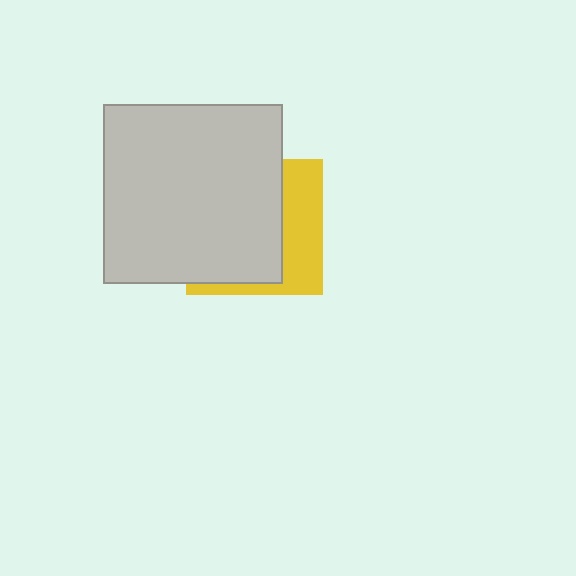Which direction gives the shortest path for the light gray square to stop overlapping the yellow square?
Moving left gives the shortest separation.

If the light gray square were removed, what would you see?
You would see the complete yellow square.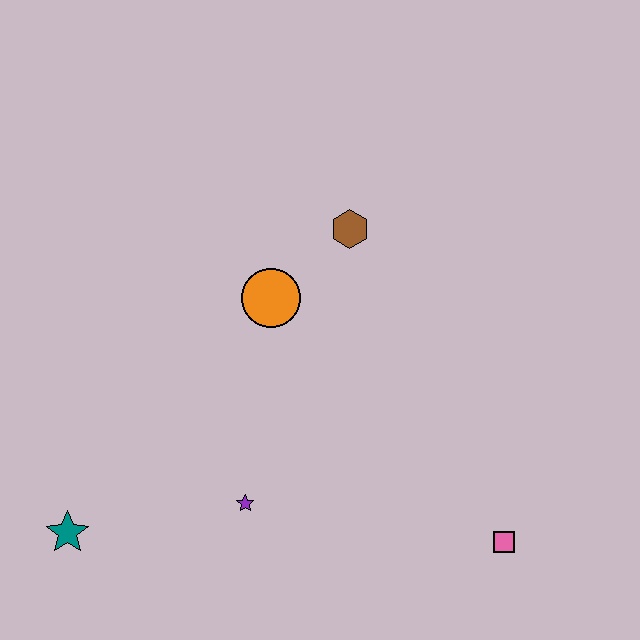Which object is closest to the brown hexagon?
The orange circle is closest to the brown hexagon.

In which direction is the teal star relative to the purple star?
The teal star is to the left of the purple star.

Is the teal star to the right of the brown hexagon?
No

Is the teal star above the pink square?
Yes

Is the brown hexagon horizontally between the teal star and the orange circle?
No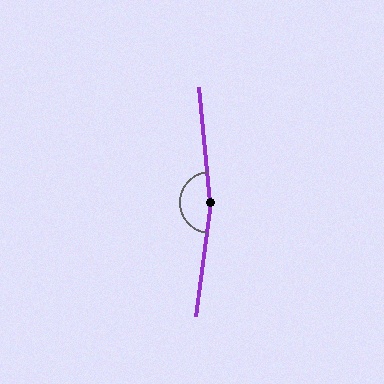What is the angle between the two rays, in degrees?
Approximately 166 degrees.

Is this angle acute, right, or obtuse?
It is obtuse.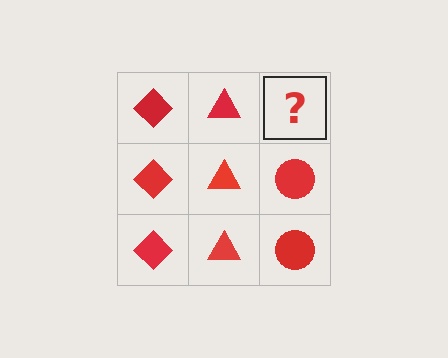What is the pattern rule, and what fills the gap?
The rule is that each column has a consistent shape. The gap should be filled with a red circle.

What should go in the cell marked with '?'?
The missing cell should contain a red circle.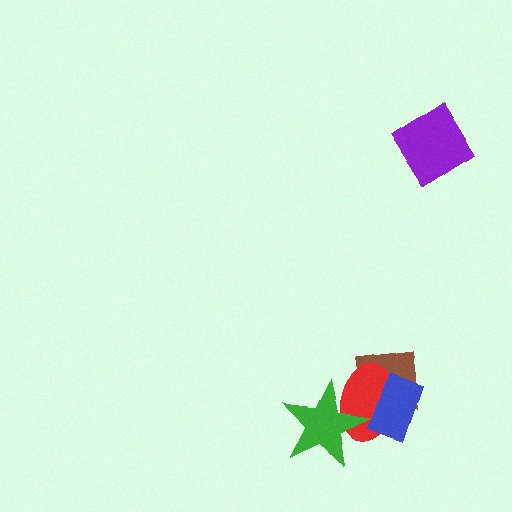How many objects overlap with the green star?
2 objects overlap with the green star.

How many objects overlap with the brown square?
3 objects overlap with the brown square.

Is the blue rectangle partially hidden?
No, no other shape covers it.